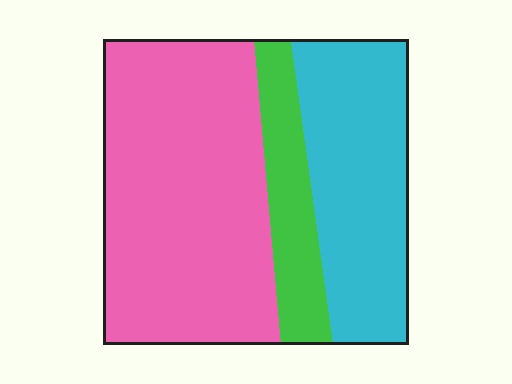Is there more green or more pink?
Pink.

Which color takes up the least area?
Green, at roughly 15%.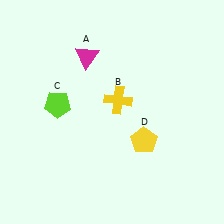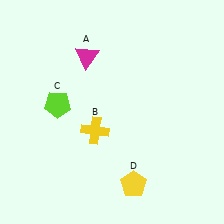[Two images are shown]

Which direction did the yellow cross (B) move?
The yellow cross (B) moved down.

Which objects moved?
The objects that moved are: the yellow cross (B), the yellow pentagon (D).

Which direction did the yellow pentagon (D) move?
The yellow pentagon (D) moved down.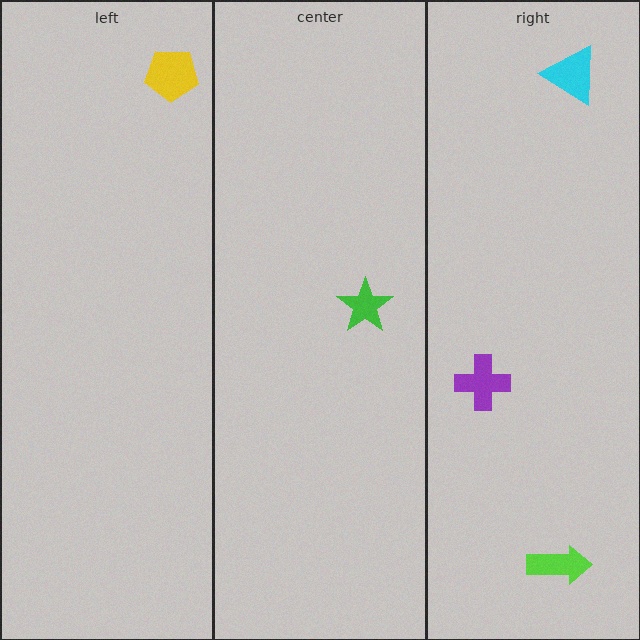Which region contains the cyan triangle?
The right region.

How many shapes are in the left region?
1.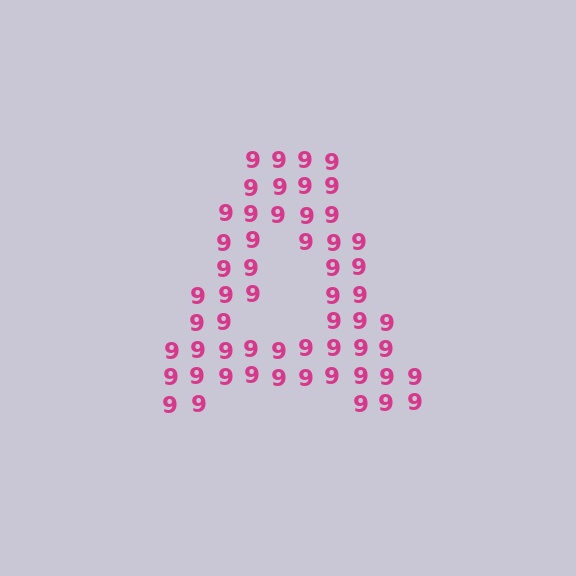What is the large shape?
The large shape is the letter A.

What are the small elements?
The small elements are digit 9's.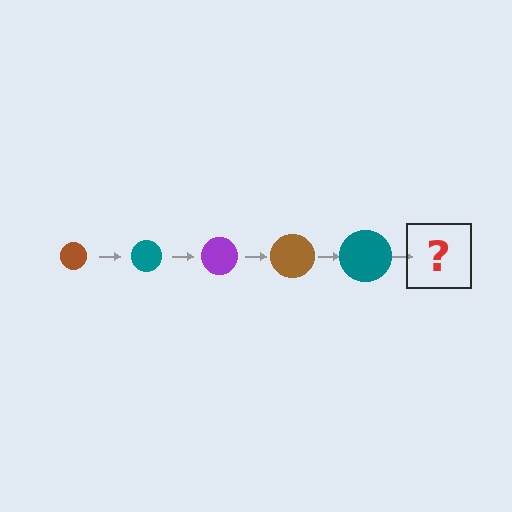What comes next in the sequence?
The next element should be a purple circle, larger than the previous one.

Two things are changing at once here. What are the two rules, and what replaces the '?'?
The two rules are that the circle grows larger each step and the color cycles through brown, teal, and purple. The '?' should be a purple circle, larger than the previous one.